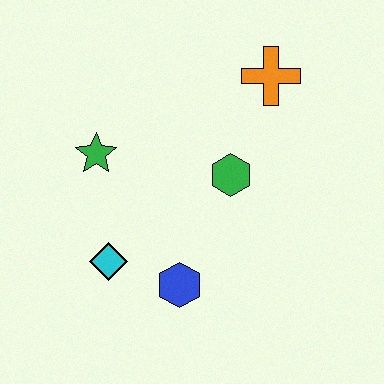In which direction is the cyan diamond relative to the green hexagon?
The cyan diamond is to the left of the green hexagon.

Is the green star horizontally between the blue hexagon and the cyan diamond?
No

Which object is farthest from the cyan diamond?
The orange cross is farthest from the cyan diamond.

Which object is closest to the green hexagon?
The orange cross is closest to the green hexagon.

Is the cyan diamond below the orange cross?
Yes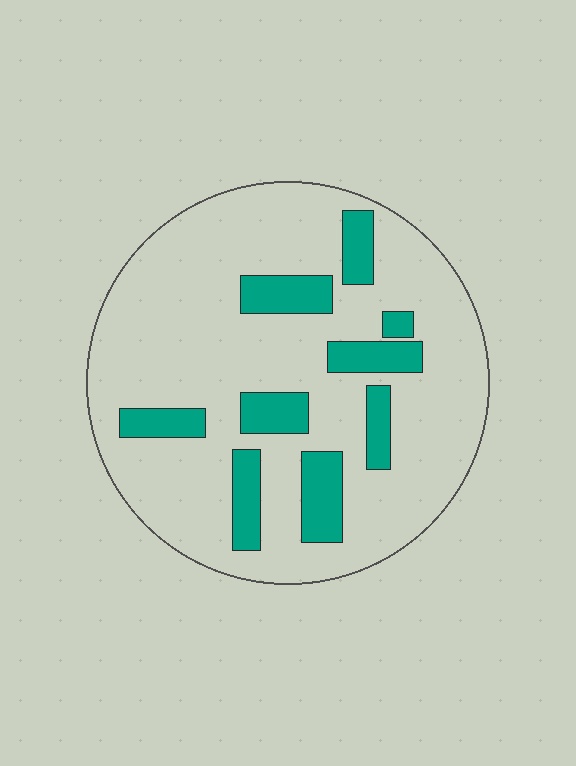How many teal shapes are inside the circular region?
9.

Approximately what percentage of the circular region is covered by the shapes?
Approximately 20%.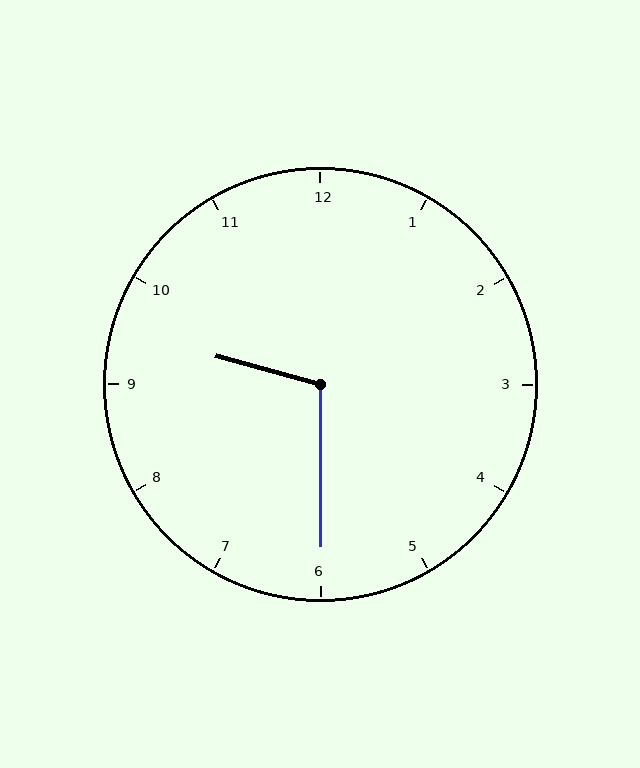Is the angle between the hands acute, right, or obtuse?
It is obtuse.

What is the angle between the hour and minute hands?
Approximately 105 degrees.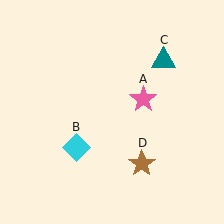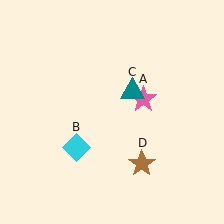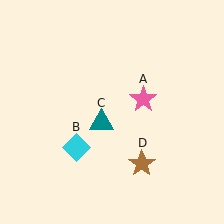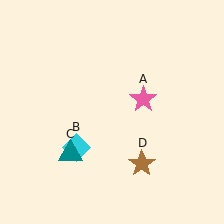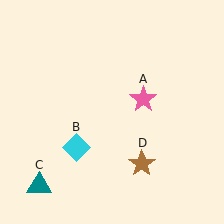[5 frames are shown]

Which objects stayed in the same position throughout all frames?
Pink star (object A) and cyan diamond (object B) and brown star (object D) remained stationary.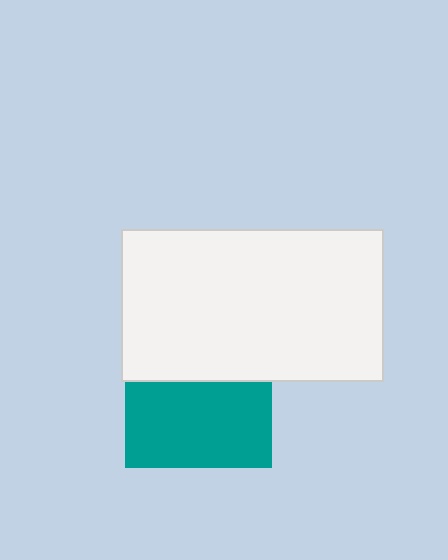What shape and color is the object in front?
The object in front is a white rectangle.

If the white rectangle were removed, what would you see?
You would see the complete teal square.